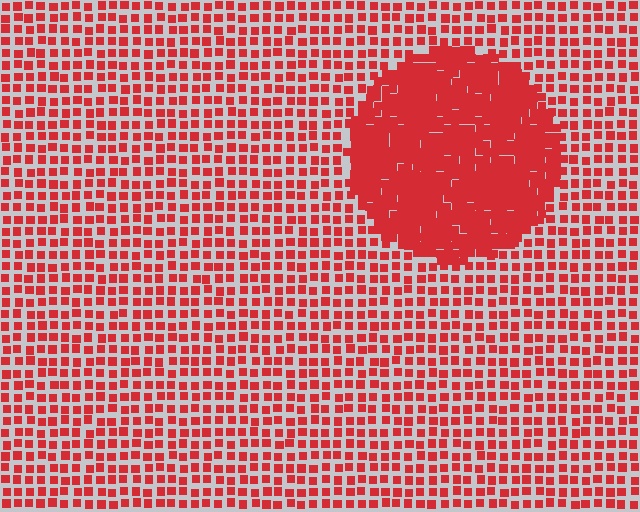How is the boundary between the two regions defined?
The boundary is defined by a change in element density (approximately 2.3x ratio). All elements are the same color, size, and shape.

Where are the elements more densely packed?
The elements are more densely packed inside the circle boundary.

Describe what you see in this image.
The image contains small red elements arranged at two different densities. A circle-shaped region is visible where the elements are more densely packed than the surrounding area.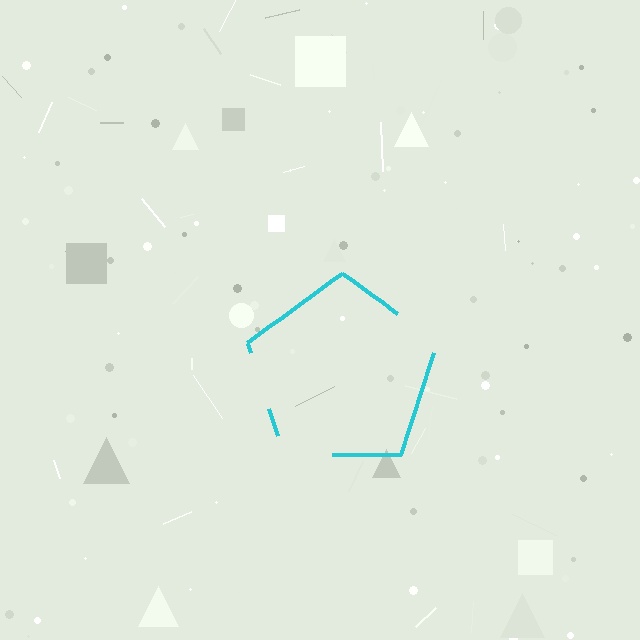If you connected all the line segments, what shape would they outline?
They would outline a pentagon.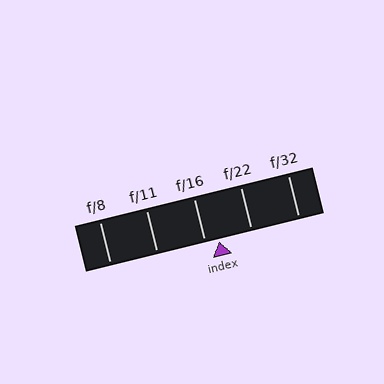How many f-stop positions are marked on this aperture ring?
There are 5 f-stop positions marked.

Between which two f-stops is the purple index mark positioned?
The index mark is between f/16 and f/22.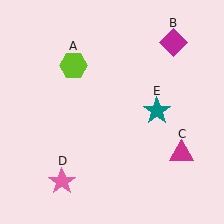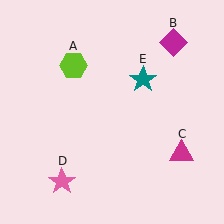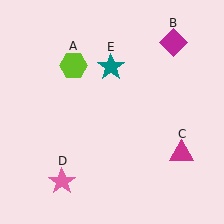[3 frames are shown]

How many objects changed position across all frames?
1 object changed position: teal star (object E).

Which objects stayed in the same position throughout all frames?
Lime hexagon (object A) and magenta diamond (object B) and magenta triangle (object C) and pink star (object D) remained stationary.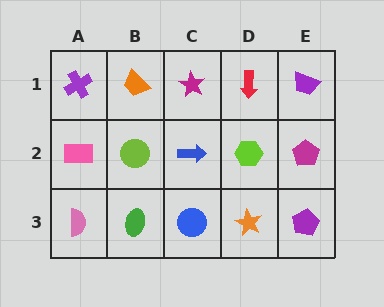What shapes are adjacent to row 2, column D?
A red arrow (row 1, column D), an orange star (row 3, column D), a blue arrow (row 2, column C), a magenta pentagon (row 2, column E).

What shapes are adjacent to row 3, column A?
A pink rectangle (row 2, column A), a green ellipse (row 3, column B).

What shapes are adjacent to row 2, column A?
A purple cross (row 1, column A), a pink semicircle (row 3, column A), a lime circle (row 2, column B).